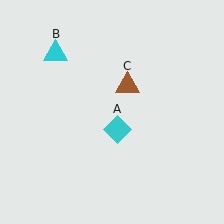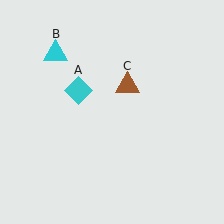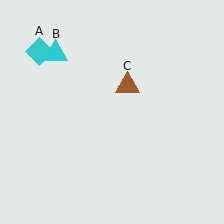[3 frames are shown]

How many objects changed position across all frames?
1 object changed position: cyan diamond (object A).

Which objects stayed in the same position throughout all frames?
Cyan triangle (object B) and brown triangle (object C) remained stationary.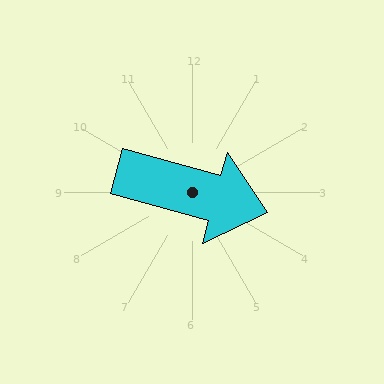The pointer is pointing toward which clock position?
Roughly 4 o'clock.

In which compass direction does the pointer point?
East.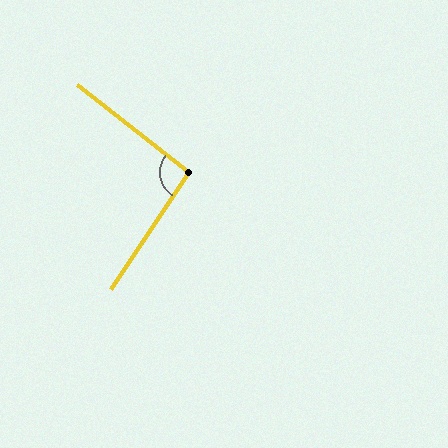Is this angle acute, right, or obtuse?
It is approximately a right angle.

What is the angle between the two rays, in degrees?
Approximately 94 degrees.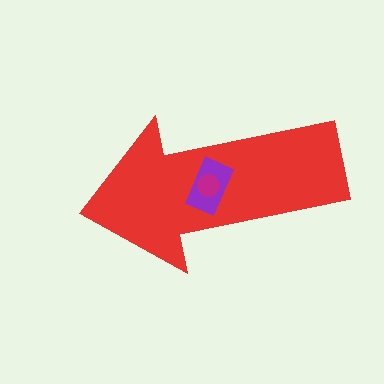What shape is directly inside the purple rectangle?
The magenta circle.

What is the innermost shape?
The magenta circle.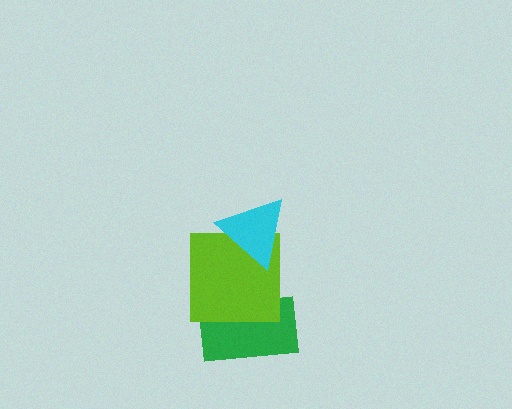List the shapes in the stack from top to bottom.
From top to bottom: the cyan triangle, the lime square, the green rectangle.